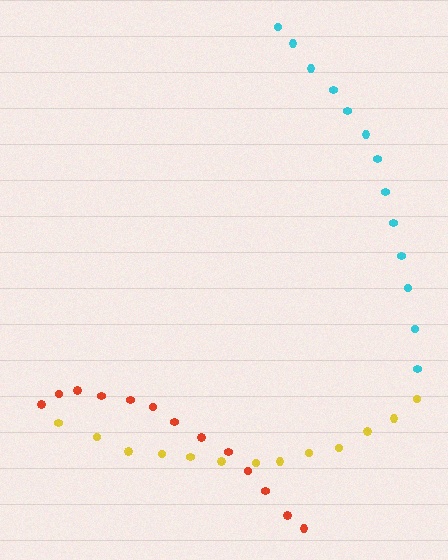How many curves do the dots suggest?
There are 3 distinct paths.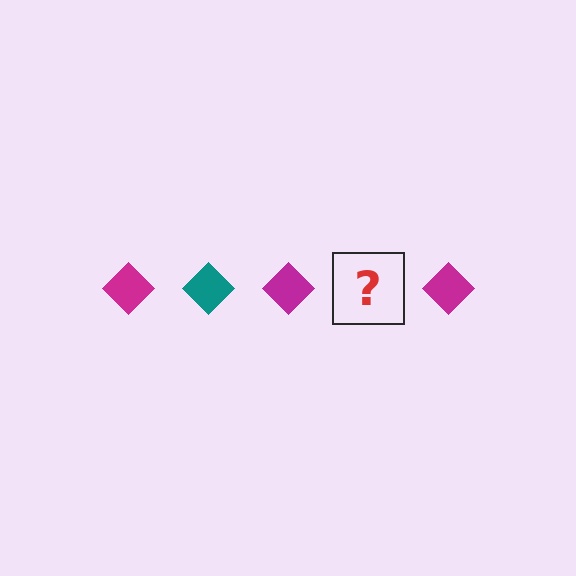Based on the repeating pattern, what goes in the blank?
The blank should be a teal diamond.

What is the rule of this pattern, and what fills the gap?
The rule is that the pattern cycles through magenta, teal diamonds. The gap should be filled with a teal diamond.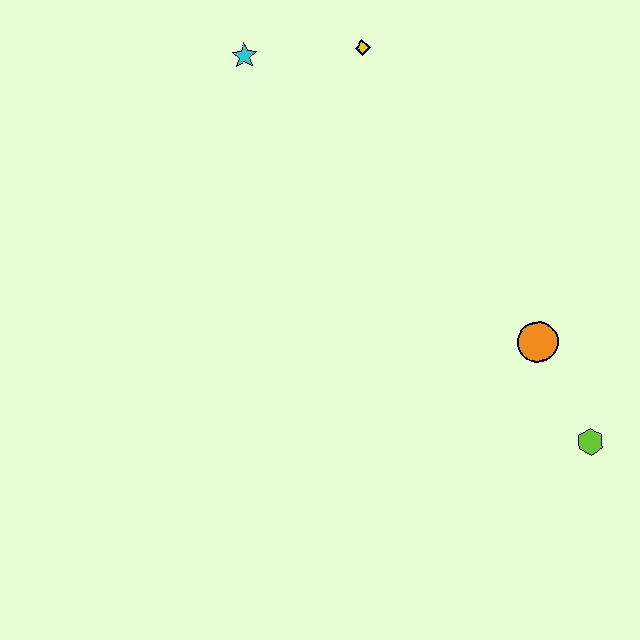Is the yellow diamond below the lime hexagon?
No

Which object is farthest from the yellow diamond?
The lime hexagon is farthest from the yellow diamond.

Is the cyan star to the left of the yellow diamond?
Yes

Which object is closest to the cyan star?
The yellow diamond is closest to the cyan star.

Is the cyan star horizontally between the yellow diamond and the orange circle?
No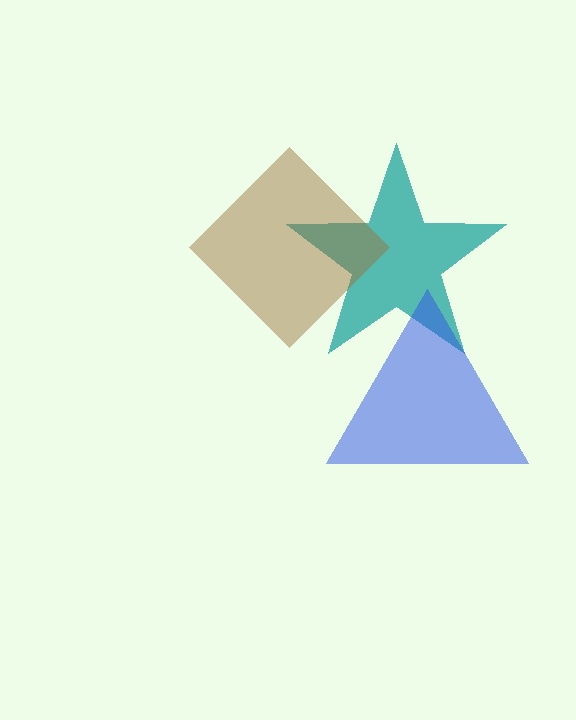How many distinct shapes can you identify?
There are 3 distinct shapes: a teal star, a brown diamond, a blue triangle.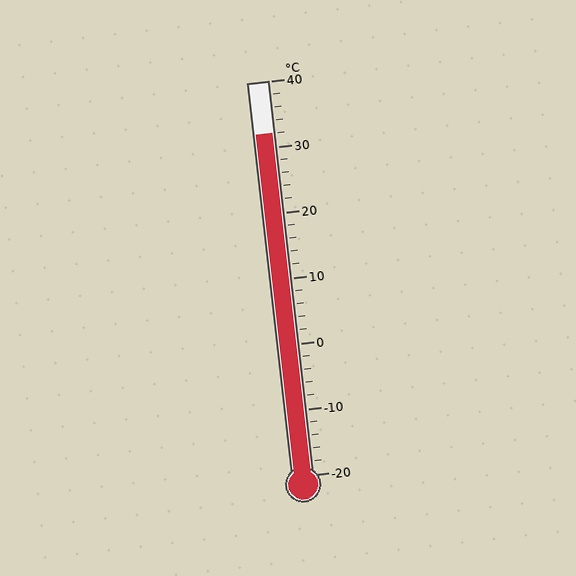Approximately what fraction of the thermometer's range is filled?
The thermometer is filled to approximately 85% of its range.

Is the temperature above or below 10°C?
The temperature is above 10°C.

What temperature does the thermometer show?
The thermometer shows approximately 32°C.